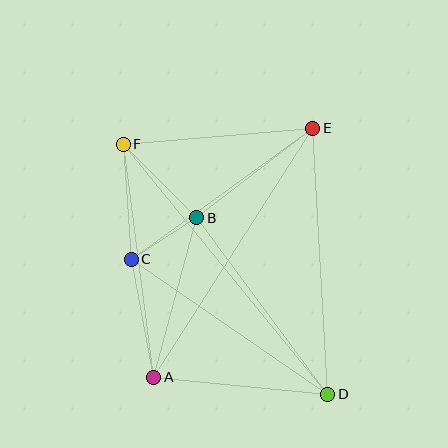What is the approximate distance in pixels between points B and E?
The distance between B and E is approximately 147 pixels.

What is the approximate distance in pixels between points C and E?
The distance between C and E is approximately 224 pixels.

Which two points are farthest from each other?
Points D and F are farthest from each other.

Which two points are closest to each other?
Points B and C are closest to each other.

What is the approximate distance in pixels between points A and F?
The distance between A and F is approximately 235 pixels.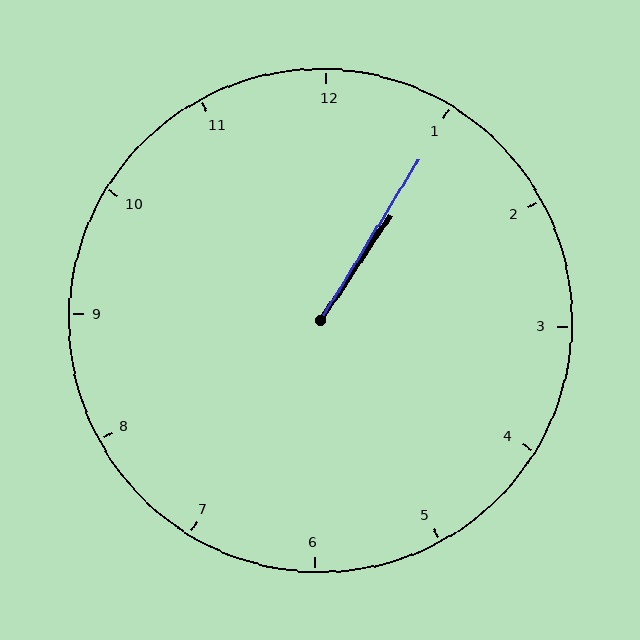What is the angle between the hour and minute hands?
Approximately 2 degrees.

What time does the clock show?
1:05.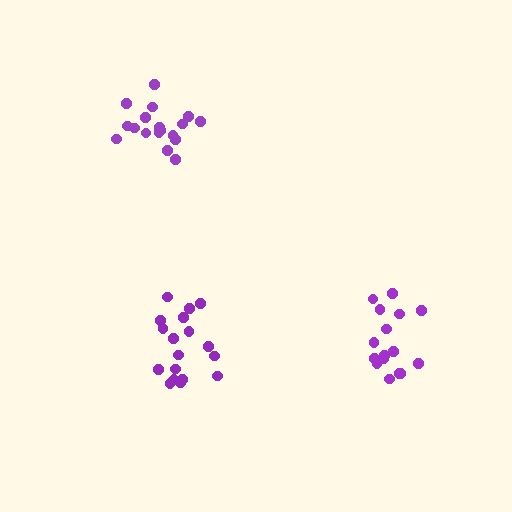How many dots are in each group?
Group 1: 18 dots, Group 2: 16 dots, Group 3: 19 dots (53 total).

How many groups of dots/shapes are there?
There are 3 groups.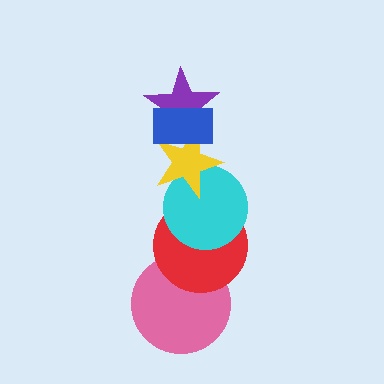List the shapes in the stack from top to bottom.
From top to bottom: the blue rectangle, the purple star, the yellow star, the cyan circle, the red circle, the pink circle.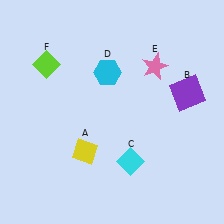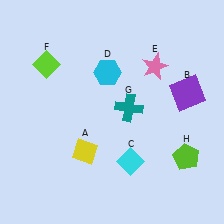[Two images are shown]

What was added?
A teal cross (G), a lime pentagon (H) were added in Image 2.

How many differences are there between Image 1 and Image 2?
There are 2 differences between the two images.